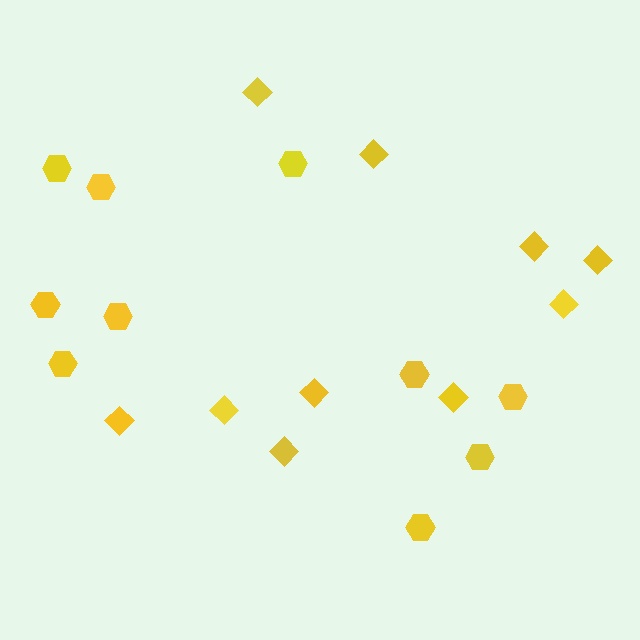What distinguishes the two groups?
There are 2 groups: one group of hexagons (10) and one group of diamonds (10).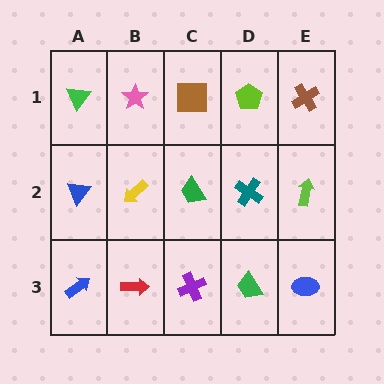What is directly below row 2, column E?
A blue ellipse.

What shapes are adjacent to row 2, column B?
A pink star (row 1, column B), a red arrow (row 3, column B), a blue triangle (row 2, column A), a green trapezoid (row 2, column C).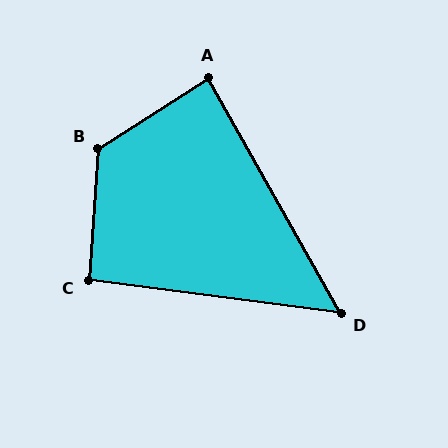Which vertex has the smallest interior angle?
D, at approximately 53 degrees.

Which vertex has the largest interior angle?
B, at approximately 127 degrees.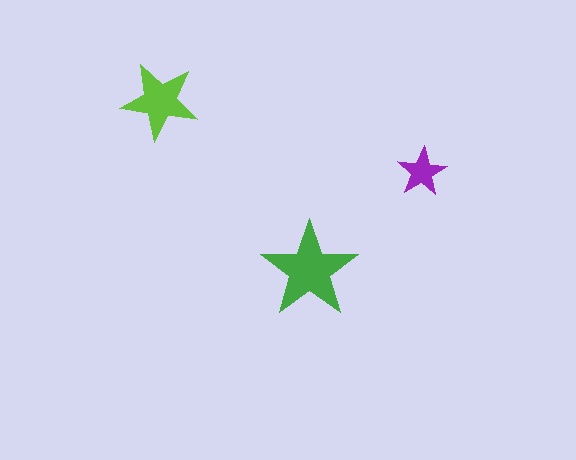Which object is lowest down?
The green star is bottommost.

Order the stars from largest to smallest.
the green one, the lime one, the purple one.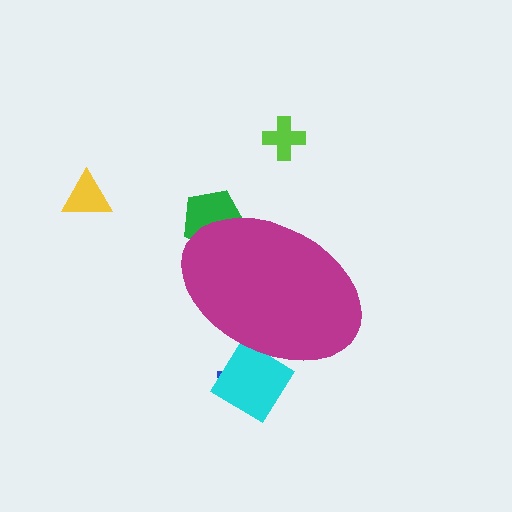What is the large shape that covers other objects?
A magenta ellipse.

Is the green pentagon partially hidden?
Yes, the green pentagon is partially hidden behind the magenta ellipse.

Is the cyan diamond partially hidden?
Yes, the cyan diamond is partially hidden behind the magenta ellipse.